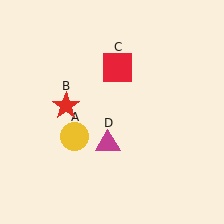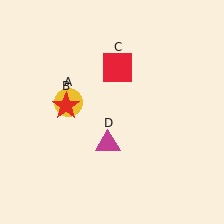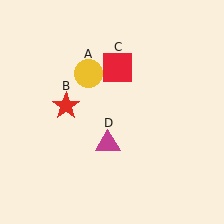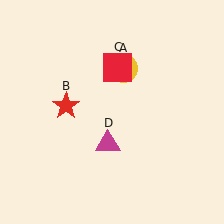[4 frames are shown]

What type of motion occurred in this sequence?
The yellow circle (object A) rotated clockwise around the center of the scene.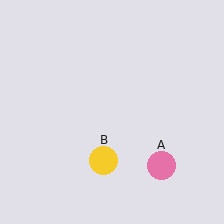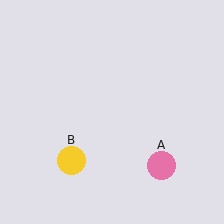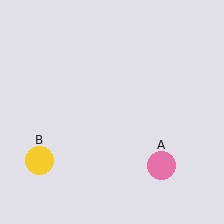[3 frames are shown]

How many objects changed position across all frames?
1 object changed position: yellow circle (object B).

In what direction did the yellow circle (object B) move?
The yellow circle (object B) moved left.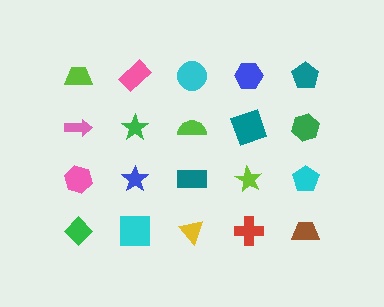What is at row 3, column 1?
A pink hexagon.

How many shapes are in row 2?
5 shapes.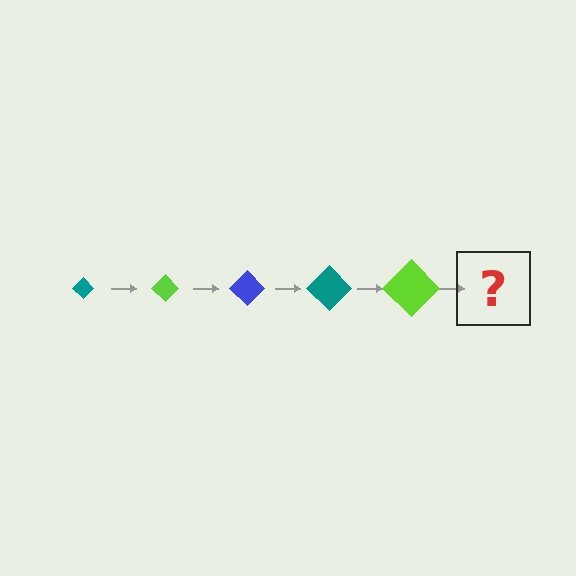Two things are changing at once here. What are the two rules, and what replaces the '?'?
The two rules are that the diamond grows larger each step and the color cycles through teal, lime, and blue. The '?' should be a blue diamond, larger than the previous one.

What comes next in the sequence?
The next element should be a blue diamond, larger than the previous one.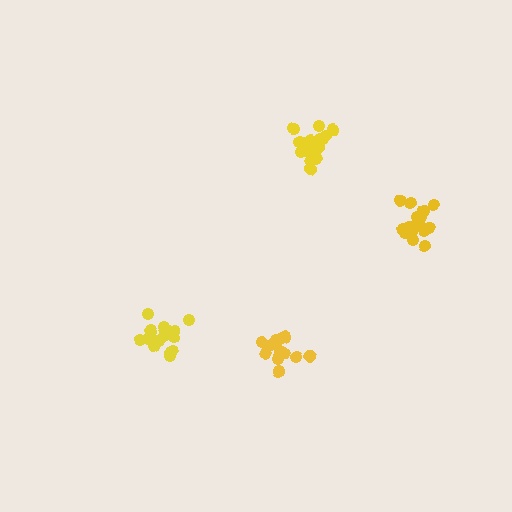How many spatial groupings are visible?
There are 4 spatial groupings.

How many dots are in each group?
Group 1: 17 dots, Group 2: 19 dots, Group 3: 19 dots, Group 4: 15 dots (70 total).